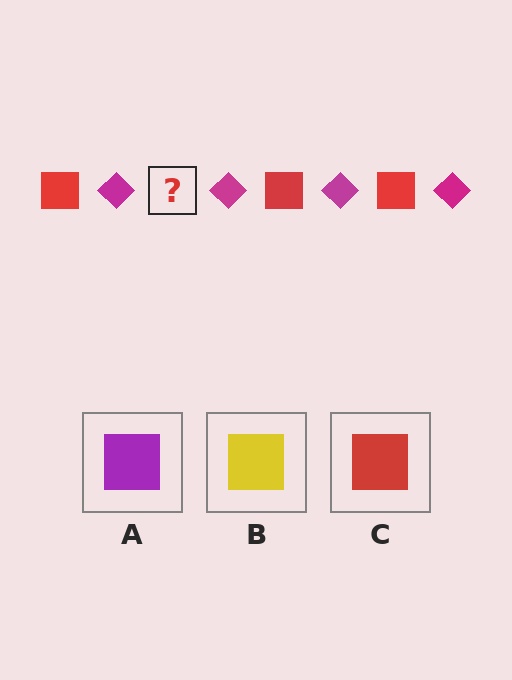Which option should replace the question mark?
Option C.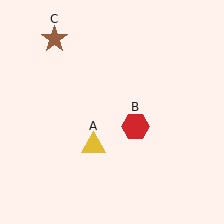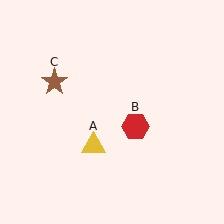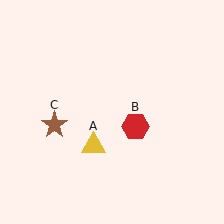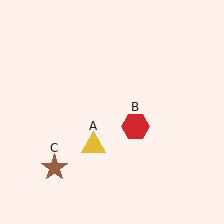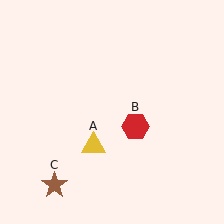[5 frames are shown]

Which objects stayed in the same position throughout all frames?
Yellow triangle (object A) and red hexagon (object B) remained stationary.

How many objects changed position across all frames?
1 object changed position: brown star (object C).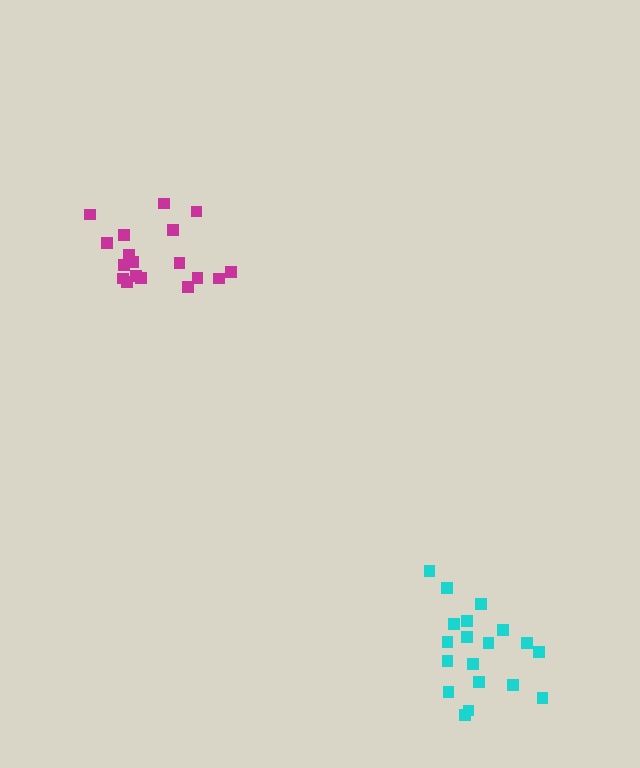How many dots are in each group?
Group 1: 18 dots, Group 2: 19 dots (37 total).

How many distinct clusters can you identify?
There are 2 distinct clusters.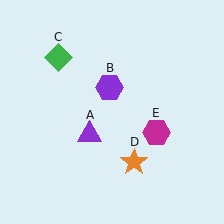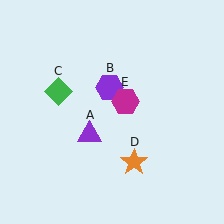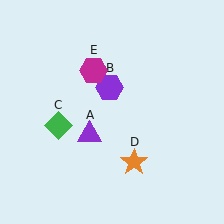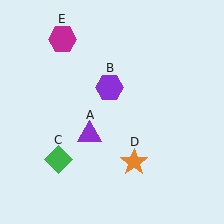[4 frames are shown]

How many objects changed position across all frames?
2 objects changed position: green diamond (object C), magenta hexagon (object E).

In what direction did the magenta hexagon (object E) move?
The magenta hexagon (object E) moved up and to the left.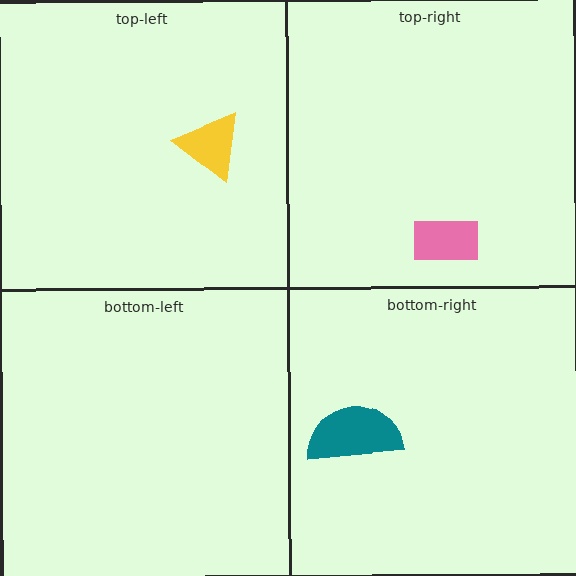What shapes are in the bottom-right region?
The teal semicircle.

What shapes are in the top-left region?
The yellow triangle.